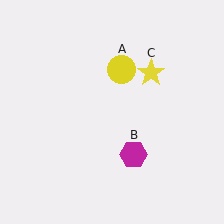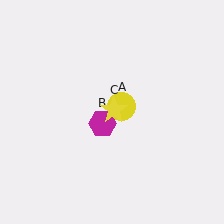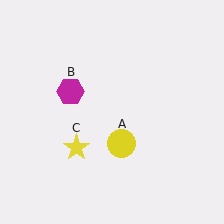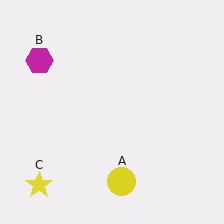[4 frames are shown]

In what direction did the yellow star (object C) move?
The yellow star (object C) moved down and to the left.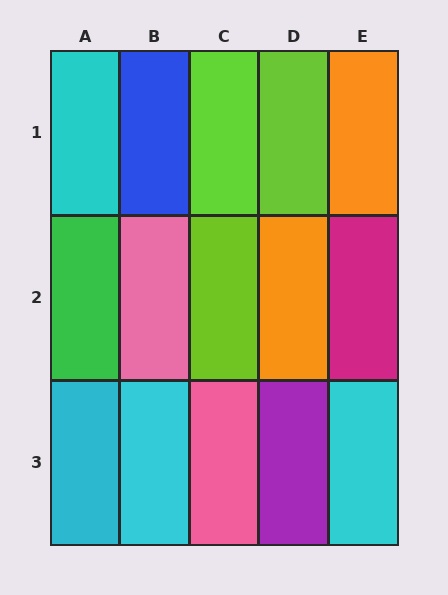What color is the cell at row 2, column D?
Orange.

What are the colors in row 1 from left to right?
Cyan, blue, lime, lime, orange.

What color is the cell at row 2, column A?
Green.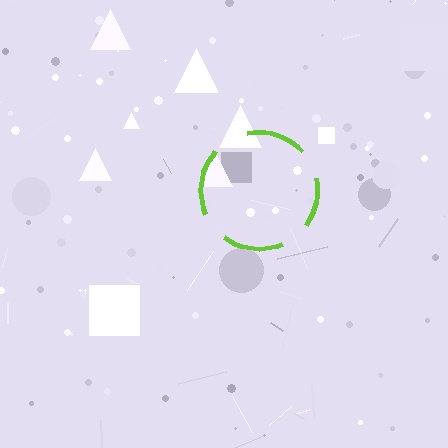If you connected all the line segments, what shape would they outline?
They would outline a circle.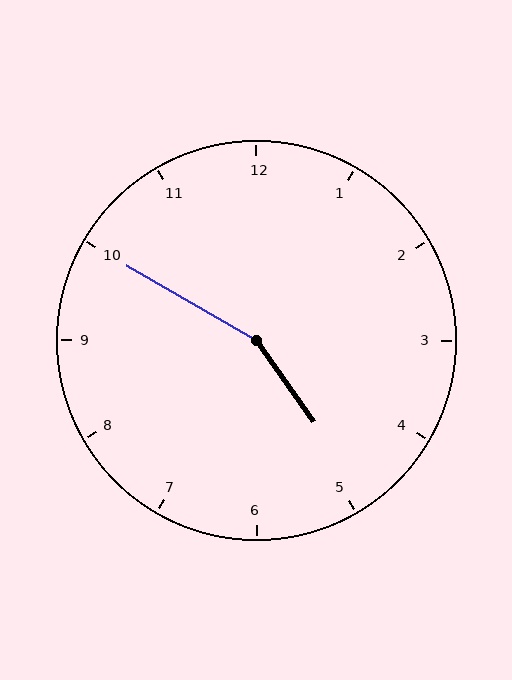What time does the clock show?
4:50.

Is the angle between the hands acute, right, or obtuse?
It is obtuse.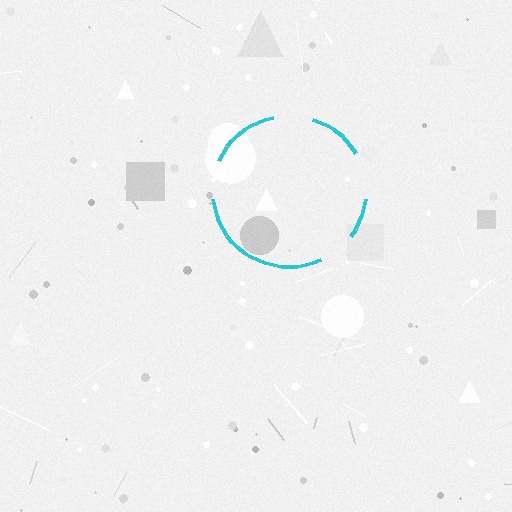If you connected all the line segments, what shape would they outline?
They would outline a circle.